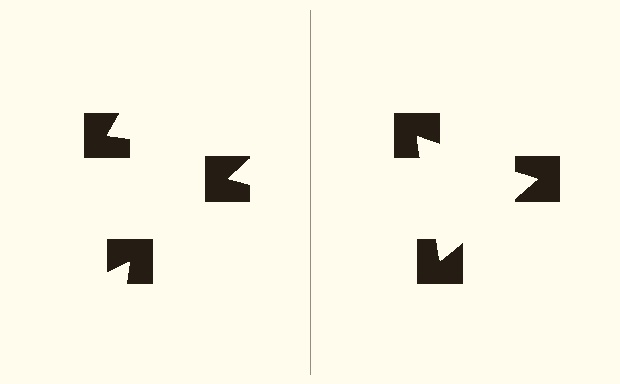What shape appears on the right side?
An illusory triangle.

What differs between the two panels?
The notched squares are positioned identically on both sides; only the wedge orientations differ. On the right they align to a triangle; on the left they are misaligned.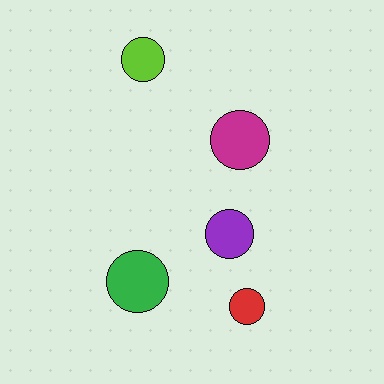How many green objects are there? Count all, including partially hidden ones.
There is 1 green object.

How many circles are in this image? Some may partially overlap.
There are 5 circles.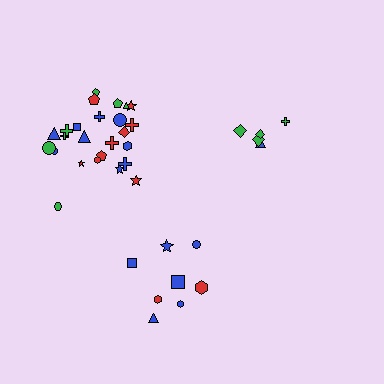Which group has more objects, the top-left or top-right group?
The top-left group.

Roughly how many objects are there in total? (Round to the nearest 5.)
Roughly 40 objects in total.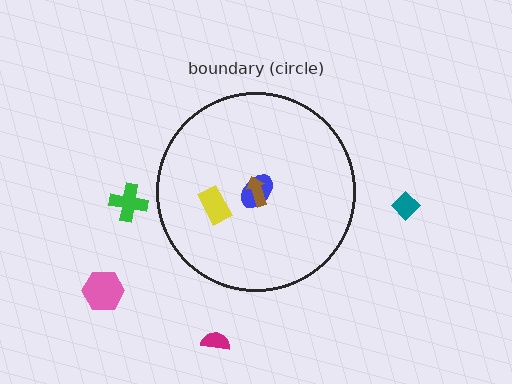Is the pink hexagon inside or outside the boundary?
Outside.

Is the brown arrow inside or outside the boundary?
Inside.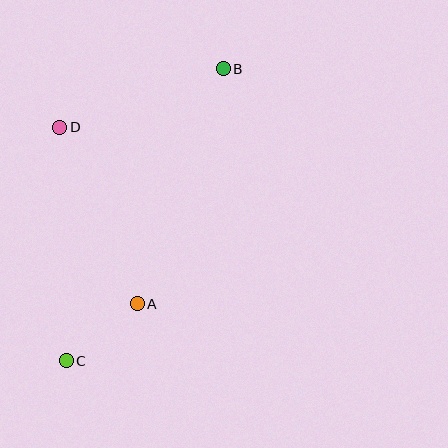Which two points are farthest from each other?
Points B and C are farthest from each other.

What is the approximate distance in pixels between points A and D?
The distance between A and D is approximately 193 pixels.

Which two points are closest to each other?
Points A and C are closest to each other.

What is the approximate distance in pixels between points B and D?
The distance between B and D is approximately 173 pixels.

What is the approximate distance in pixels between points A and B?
The distance between A and B is approximately 250 pixels.